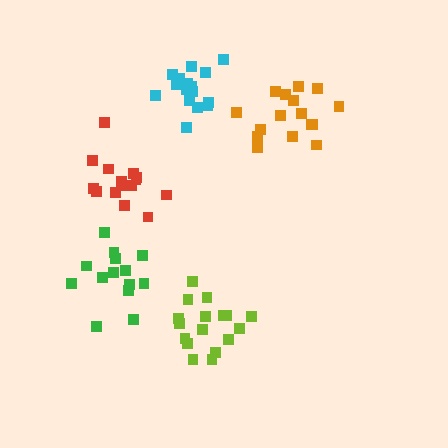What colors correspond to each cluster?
The clusters are colored: lime, green, red, cyan, orange.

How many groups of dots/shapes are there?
There are 5 groups.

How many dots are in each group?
Group 1: 17 dots, Group 2: 14 dots, Group 3: 15 dots, Group 4: 16 dots, Group 5: 16 dots (78 total).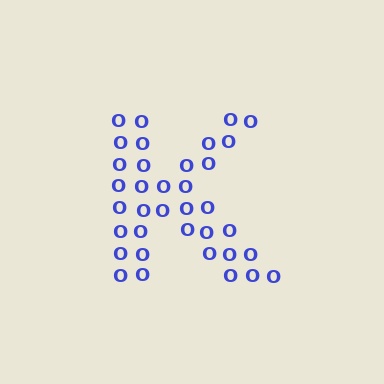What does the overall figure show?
The overall figure shows the letter K.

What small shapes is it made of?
It is made of small letter O's.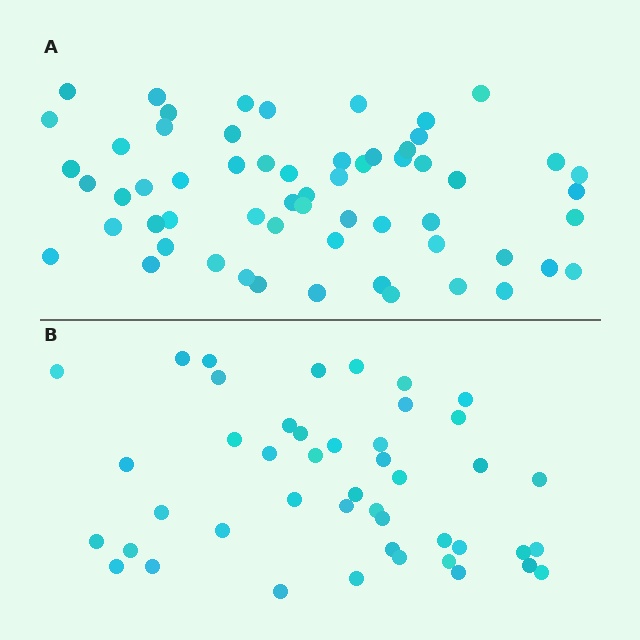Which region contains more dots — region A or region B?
Region A (the top region) has more dots.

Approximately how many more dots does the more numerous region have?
Region A has approximately 15 more dots than region B.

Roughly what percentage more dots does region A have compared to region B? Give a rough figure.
About 35% more.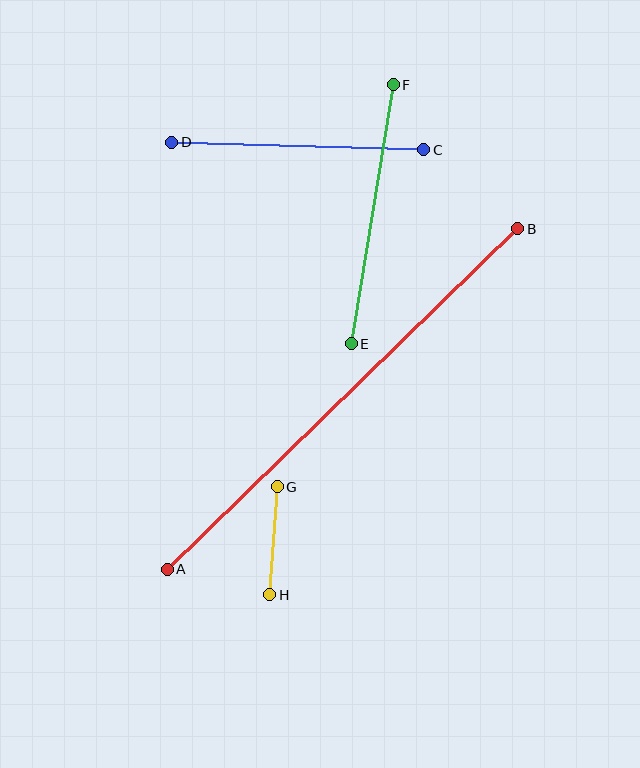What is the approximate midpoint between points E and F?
The midpoint is at approximately (372, 214) pixels.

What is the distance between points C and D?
The distance is approximately 252 pixels.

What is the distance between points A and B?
The distance is approximately 489 pixels.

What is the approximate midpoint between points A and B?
The midpoint is at approximately (343, 399) pixels.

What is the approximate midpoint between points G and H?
The midpoint is at approximately (273, 541) pixels.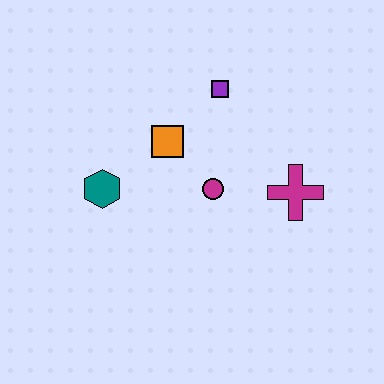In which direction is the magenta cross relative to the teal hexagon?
The magenta cross is to the right of the teal hexagon.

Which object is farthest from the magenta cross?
The teal hexagon is farthest from the magenta cross.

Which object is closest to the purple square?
The orange square is closest to the purple square.